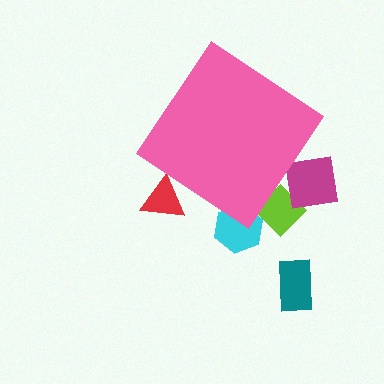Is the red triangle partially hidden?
Yes, the red triangle is partially hidden behind the pink diamond.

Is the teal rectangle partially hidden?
No, the teal rectangle is fully visible.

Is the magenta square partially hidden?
Yes, the magenta square is partially hidden behind the pink diamond.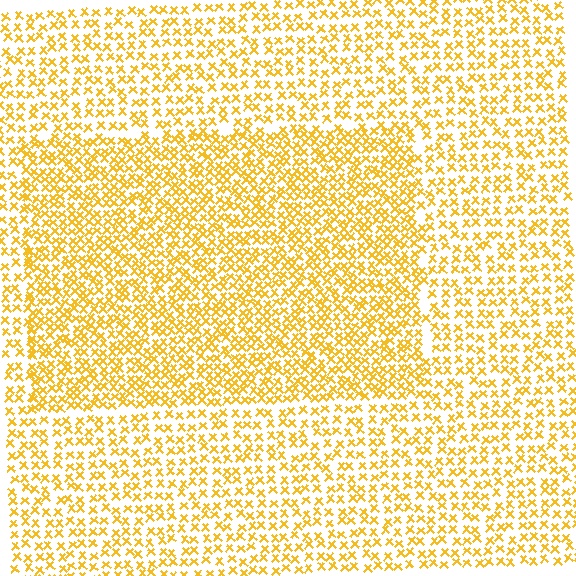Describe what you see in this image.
The image contains small yellow elements arranged at two different densities. A rectangle-shaped region is visible where the elements are more densely packed than the surrounding area.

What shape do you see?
I see a rectangle.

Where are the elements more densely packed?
The elements are more densely packed inside the rectangle boundary.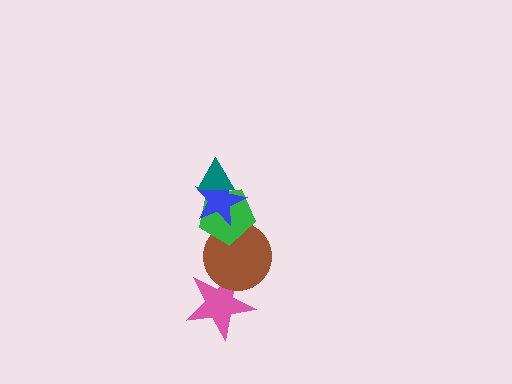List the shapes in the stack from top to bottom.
From top to bottom: the teal triangle, the blue star, the green pentagon, the brown circle, the pink star.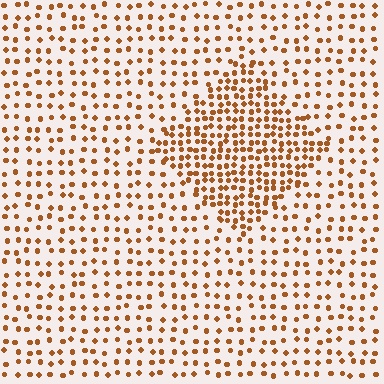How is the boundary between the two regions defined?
The boundary is defined by a change in element density (approximately 2.1x ratio). All elements are the same color, size, and shape.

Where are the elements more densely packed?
The elements are more densely packed inside the diamond boundary.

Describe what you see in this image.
The image contains small brown elements arranged at two different densities. A diamond-shaped region is visible where the elements are more densely packed than the surrounding area.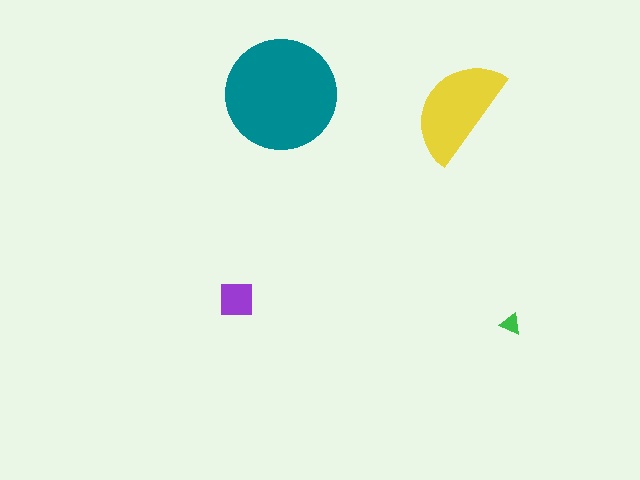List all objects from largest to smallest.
The teal circle, the yellow semicircle, the purple square, the green triangle.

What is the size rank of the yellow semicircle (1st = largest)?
2nd.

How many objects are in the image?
There are 4 objects in the image.